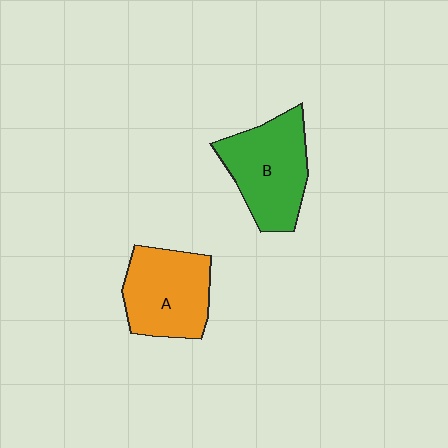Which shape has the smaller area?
Shape A (orange).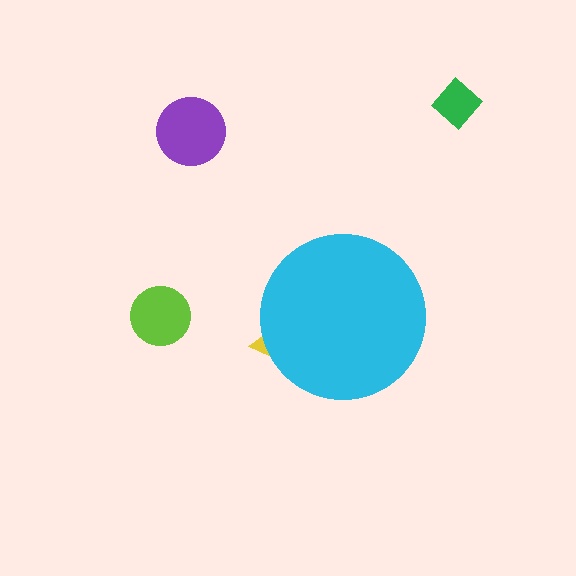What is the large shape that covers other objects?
A cyan circle.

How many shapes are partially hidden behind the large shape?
1 shape is partially hidden.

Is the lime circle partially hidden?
No, the lime circle is fully visible.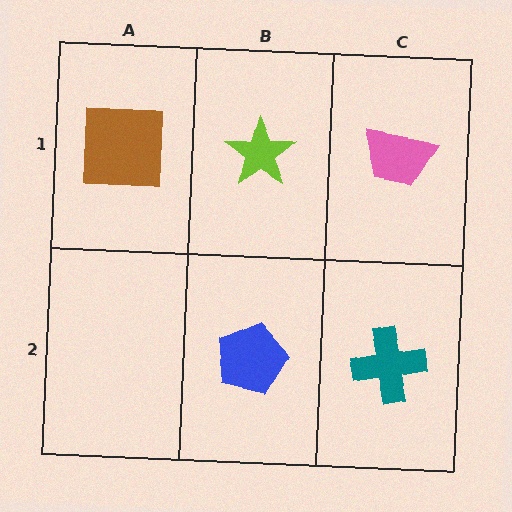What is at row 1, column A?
A brown square.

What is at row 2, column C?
A teal cross.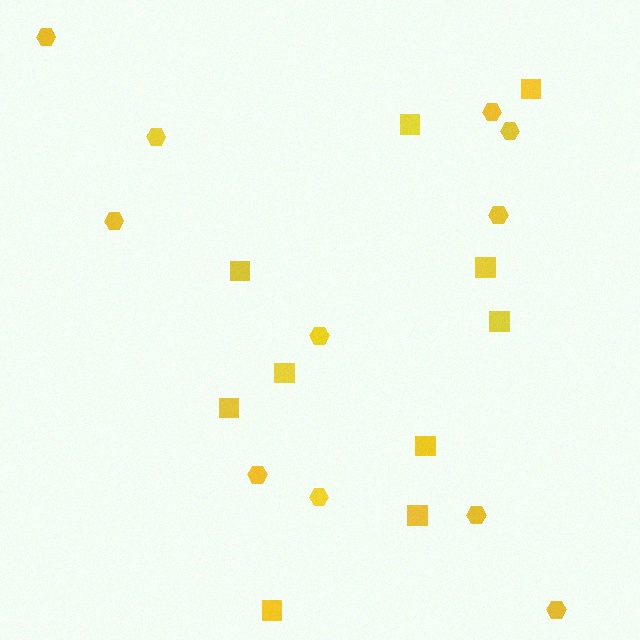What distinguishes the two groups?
There are 2 groups: one group of hexagons (11) and one group of squares (10).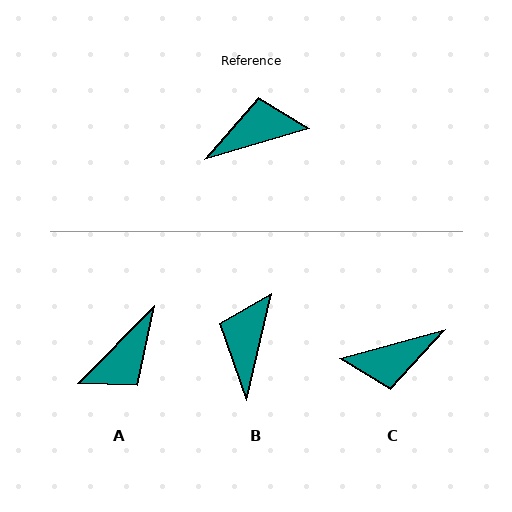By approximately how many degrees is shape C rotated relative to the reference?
Approximately 179 degrees counter-clockwise.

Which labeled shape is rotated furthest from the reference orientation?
C, about 179 degrees away.